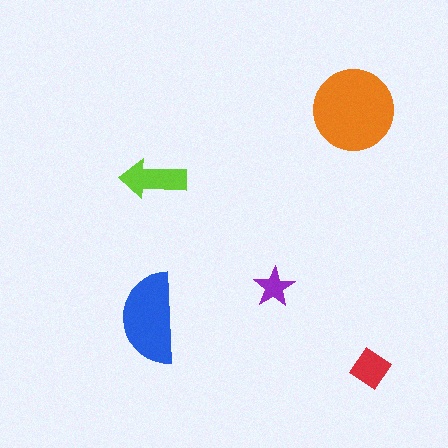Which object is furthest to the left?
The blue semicircle is leftmost.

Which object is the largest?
The orange circle.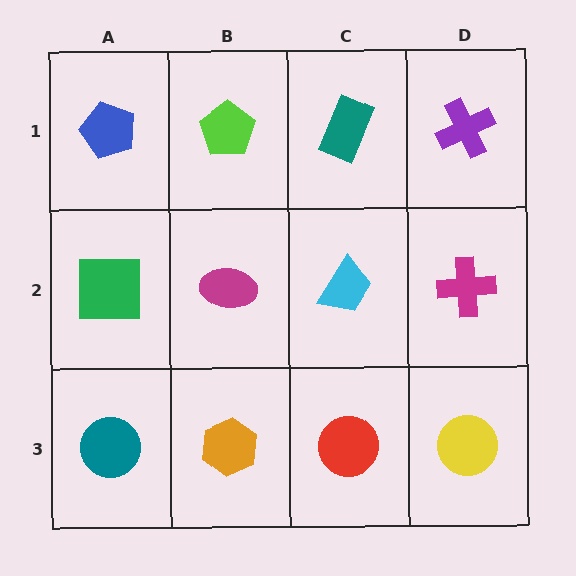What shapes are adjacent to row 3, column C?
A cyan trapezoid (row 2, column C), an orange hexagon (row 3, column B), a yellow circle (row 3, column D).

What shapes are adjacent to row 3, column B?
A magenta ellipse (row 2, column B), a teal circle (row 3, column A), a red circle (row 3, column C).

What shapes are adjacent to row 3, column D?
A magenta cross (row 2, column D), a red circle (row 3, column C).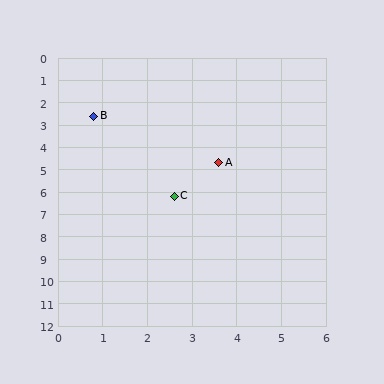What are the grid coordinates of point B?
Point B is at approximately (0.8, 2.6).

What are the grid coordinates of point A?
Point A is at approximately (3.6, 4.7).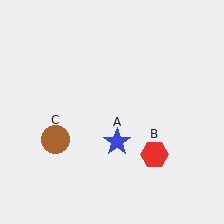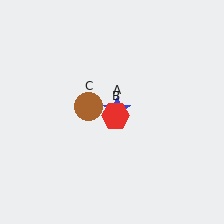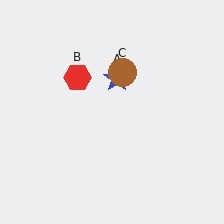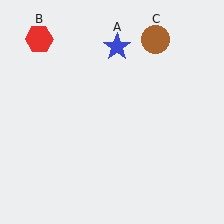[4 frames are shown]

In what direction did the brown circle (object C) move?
The brown circle (object C) moved up and to the right.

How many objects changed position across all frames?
3 objects changed position: blue star (object A), red hexagon (object B), brown circle (object C).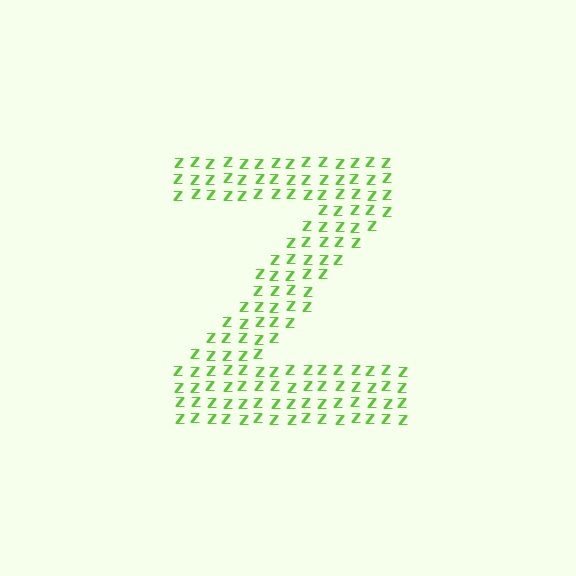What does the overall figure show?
The overall figure shows the letter Z.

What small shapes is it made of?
It is made of small letter Z's.